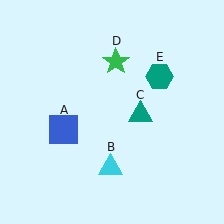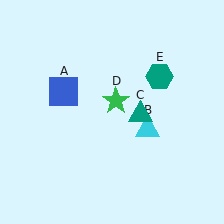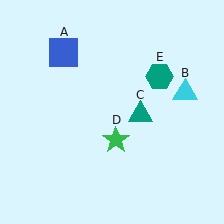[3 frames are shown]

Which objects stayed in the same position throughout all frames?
Teal triangle (object C) and teal hexagon (object E) remained stationary.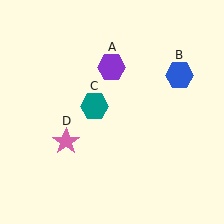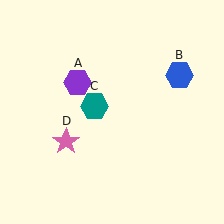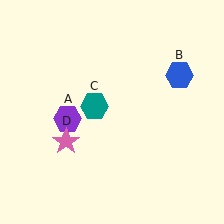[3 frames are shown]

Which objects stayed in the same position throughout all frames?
Blue hexagon (object B) and teal hexagon (object C) and pink star (object D) remained stationary.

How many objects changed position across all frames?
1 object changed position: purple hexagon (object A).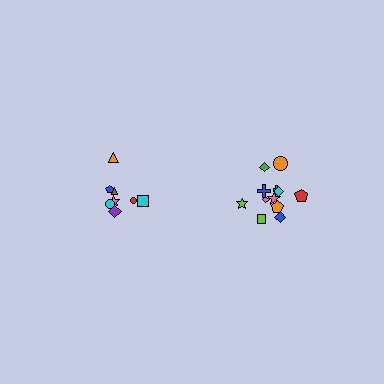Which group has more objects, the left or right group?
The right group.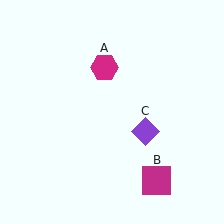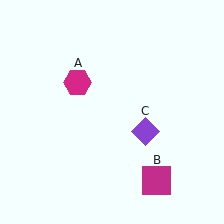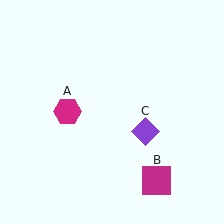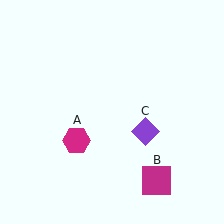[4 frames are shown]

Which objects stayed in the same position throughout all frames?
Magenta square (object B) and purple diamond (object C) remained stationary.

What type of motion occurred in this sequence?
The magenta hexagon (object A) rotated counterclockwise around the center of the scene.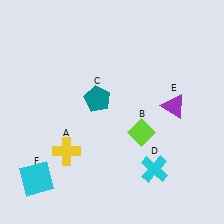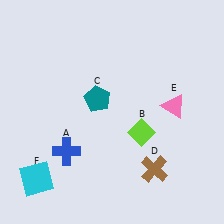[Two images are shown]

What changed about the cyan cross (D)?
In Image 1, D is cyan. In Image 2, it changed to brown.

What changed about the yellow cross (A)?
In Image 1, A is yellow. In Image 2, it changed to blue.